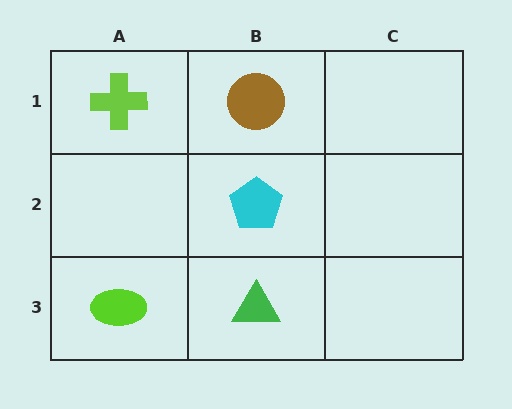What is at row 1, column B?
A brown circle.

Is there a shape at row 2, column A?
No, that cell is empty.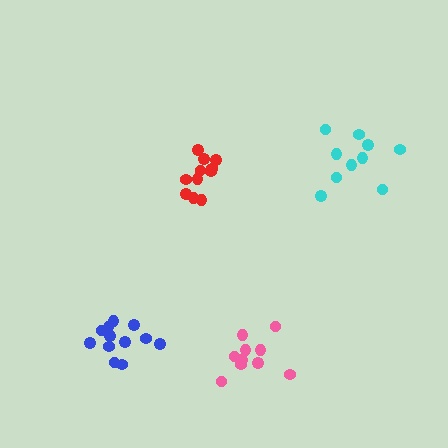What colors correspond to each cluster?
The clusters are colored: cyan, pink, red, blue.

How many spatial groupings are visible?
There are 4 spatial groupings.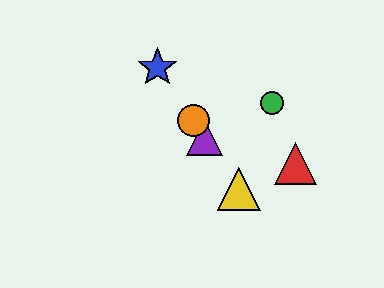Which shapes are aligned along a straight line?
The blue star, the yellow triangle, the purple triangle, the orange circle are aligned along a straight line.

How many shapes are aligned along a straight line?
4 shapes (the blue star, the yellow triangle, the purple triangle, the orange circle) are aligned along a straight line.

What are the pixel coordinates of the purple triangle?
The purple triangle is at (205, 138).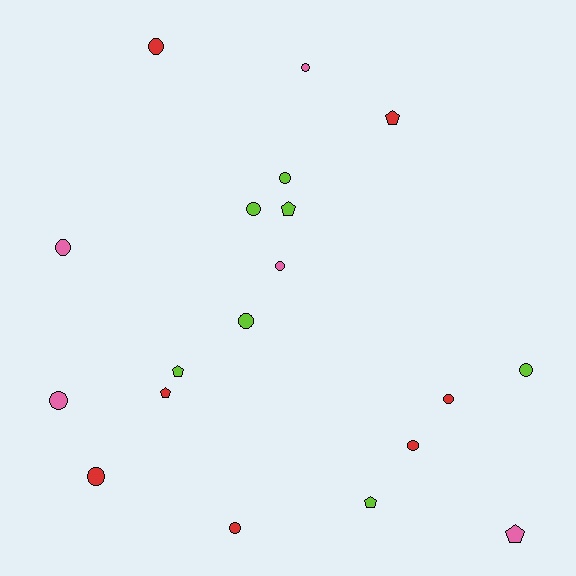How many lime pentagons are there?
There are 3 lime pentagons.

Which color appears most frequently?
Red, with 7 objects.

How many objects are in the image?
There are 19 objects.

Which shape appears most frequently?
Circle, with 13 objects.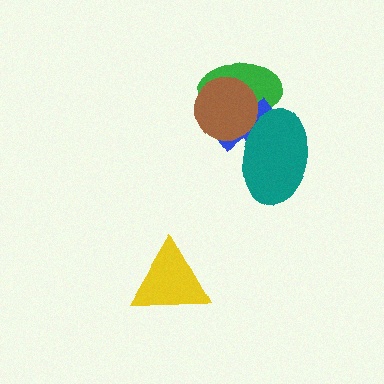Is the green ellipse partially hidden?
Yes, it is partially covered by another shape.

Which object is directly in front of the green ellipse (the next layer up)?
The blue cross is directly in front of the green ellipse.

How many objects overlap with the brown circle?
3 objects overlap with the brown circle.